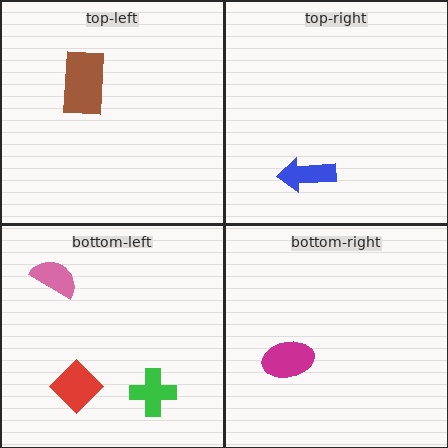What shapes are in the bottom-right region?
The magenta ellipse.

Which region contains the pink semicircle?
The bottom-left region.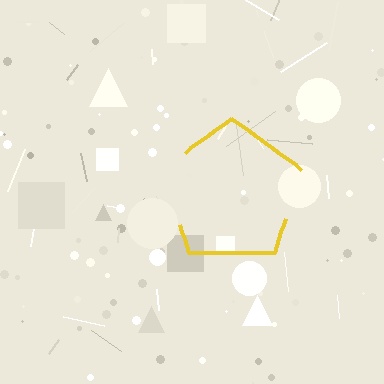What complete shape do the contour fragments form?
The contour fragments form a pentagon.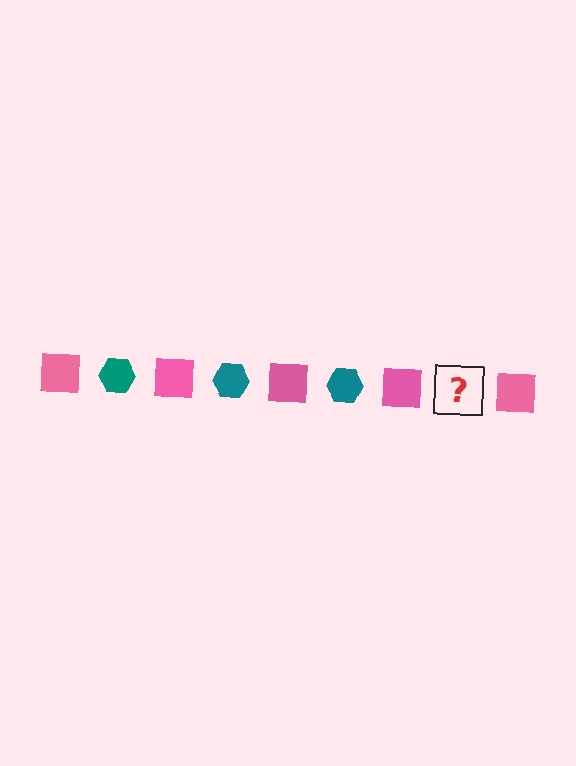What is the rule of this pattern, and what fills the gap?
The rule is that the pattern alternates between pink square and teal hexagon. The gap should be filled with a teal hexagon.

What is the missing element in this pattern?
The missing element is a teal hexagon.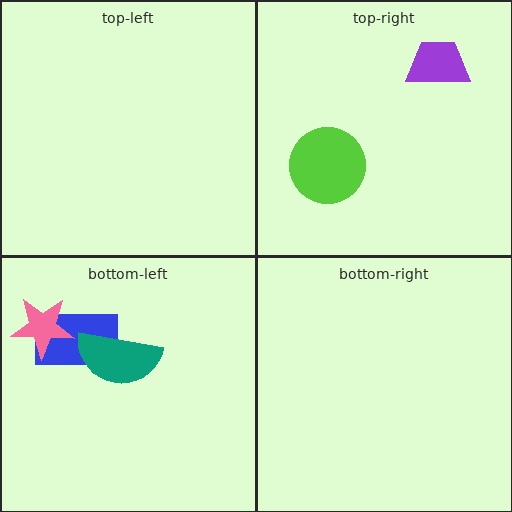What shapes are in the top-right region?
The purple trapezoid, the lime circle.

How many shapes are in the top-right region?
2.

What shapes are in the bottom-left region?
The blue rectangle, the pink star, the teal semicircle.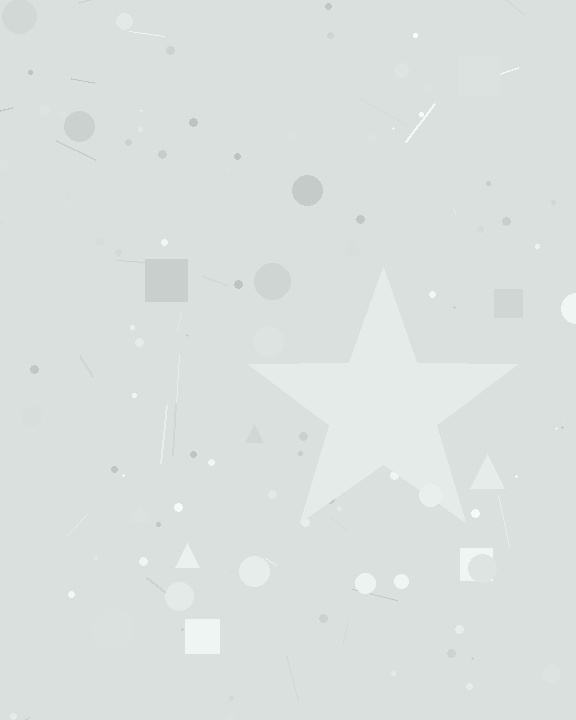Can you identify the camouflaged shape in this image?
The camouflaged shape is a star.